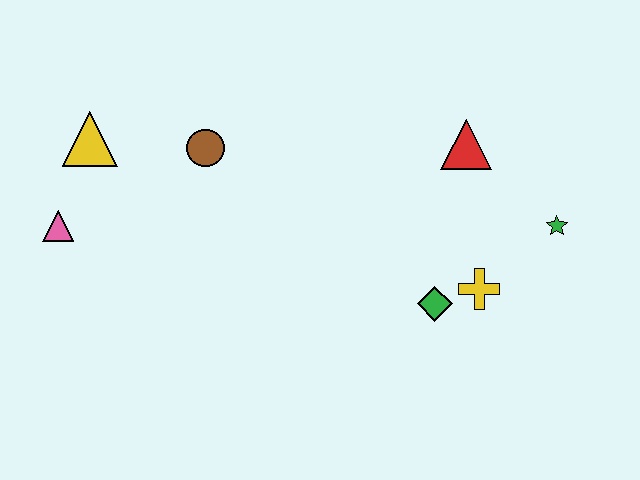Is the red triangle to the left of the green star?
Yes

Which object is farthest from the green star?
The pink triangle is farthest from the green star.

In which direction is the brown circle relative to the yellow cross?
The brown circle is to the left of the yellow cross.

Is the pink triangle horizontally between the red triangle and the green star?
No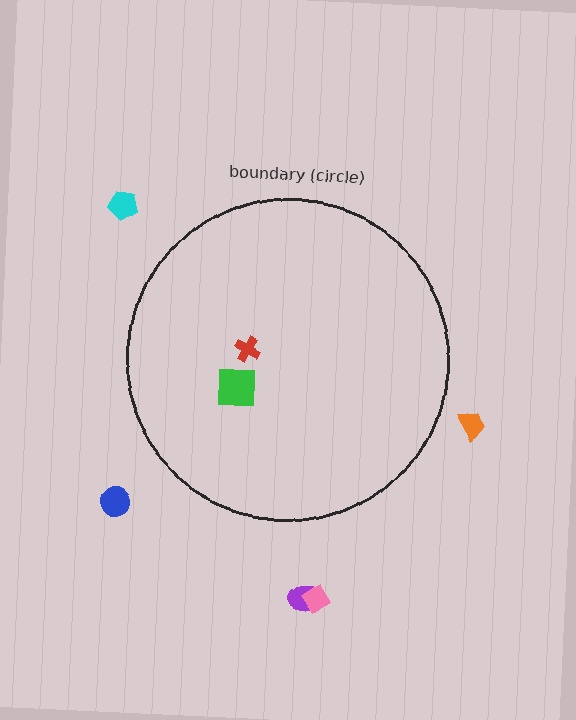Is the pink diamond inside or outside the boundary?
Outside.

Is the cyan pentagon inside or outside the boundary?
Outside.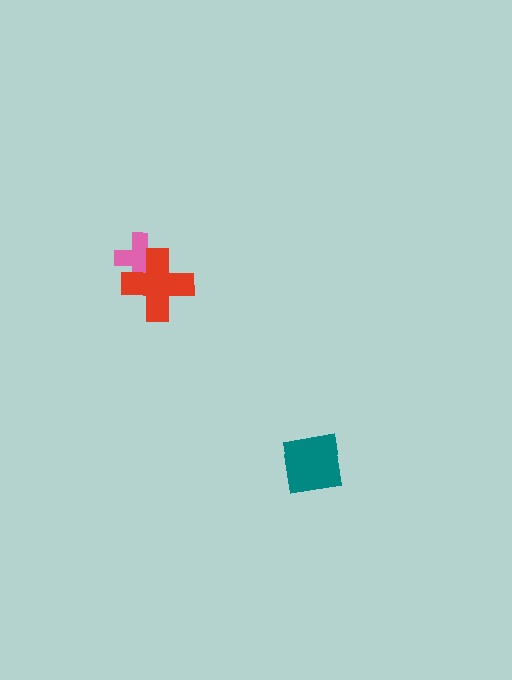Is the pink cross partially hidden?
Yes, it is partially covered by another shape.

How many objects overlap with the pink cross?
1 object overlaps with the pink cross.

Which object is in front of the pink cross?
The red cross is in front of the pink cross.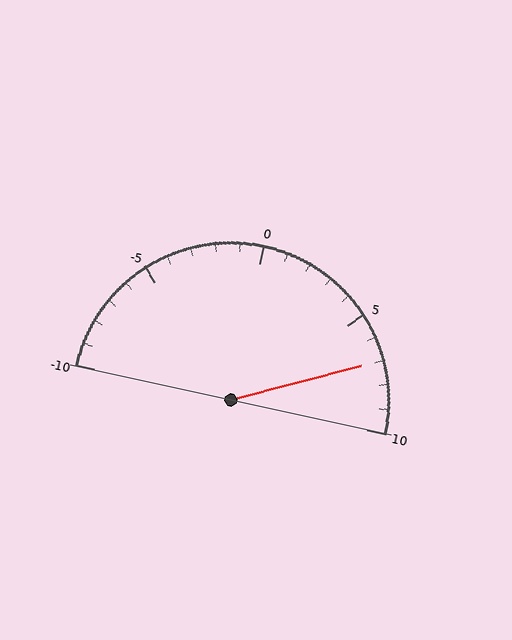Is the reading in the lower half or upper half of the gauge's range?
The reading is in the upper half of the range (-10 to 10).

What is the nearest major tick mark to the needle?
The nearest major tick mark is 5.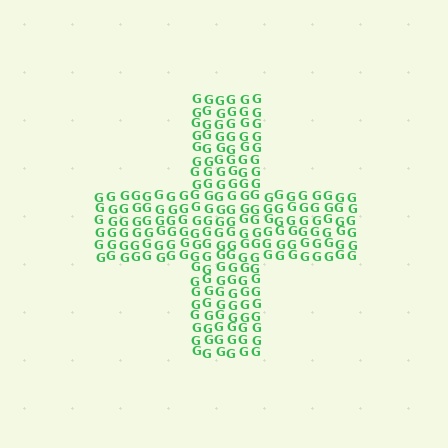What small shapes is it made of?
It is made of small letter G's.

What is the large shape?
The large shape is a cross.